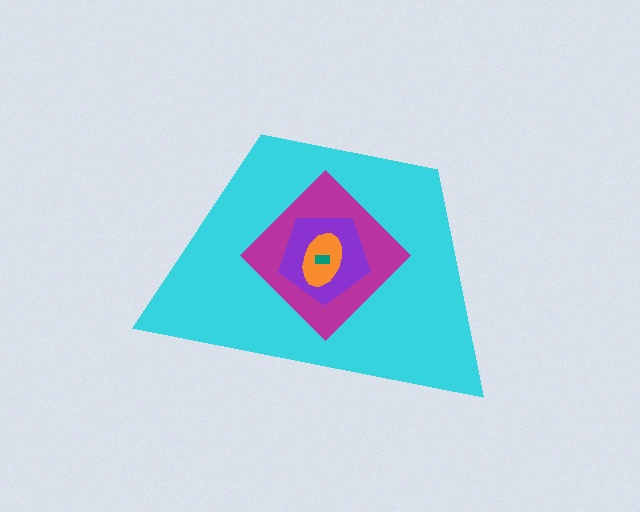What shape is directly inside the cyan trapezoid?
The magenta diamond.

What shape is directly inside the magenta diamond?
The purple pentagon.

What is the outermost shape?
The cyan trapezoid.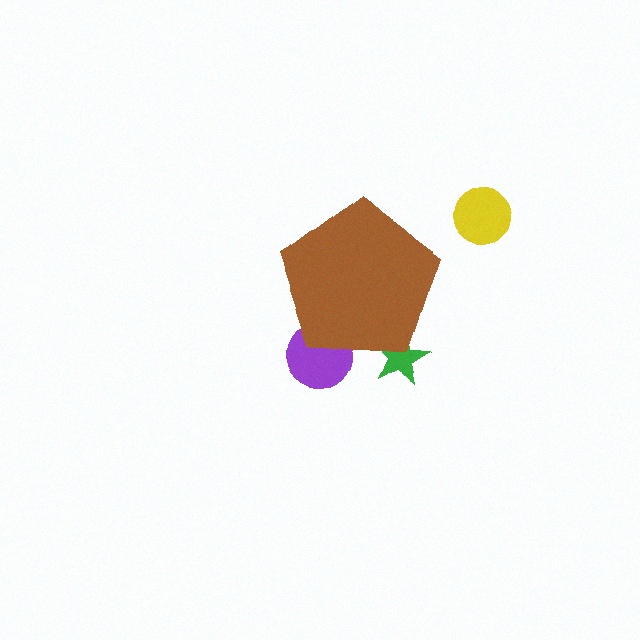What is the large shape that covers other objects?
A brown pentagon.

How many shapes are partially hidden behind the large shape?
2 shapes are partially hidden.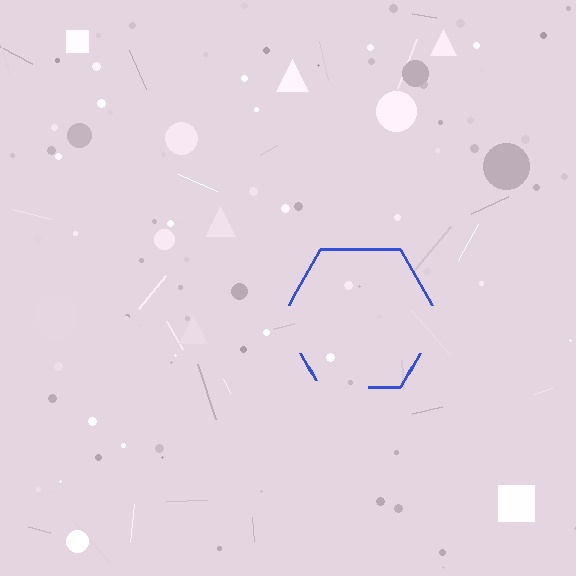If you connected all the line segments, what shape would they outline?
They would outline a hexagon.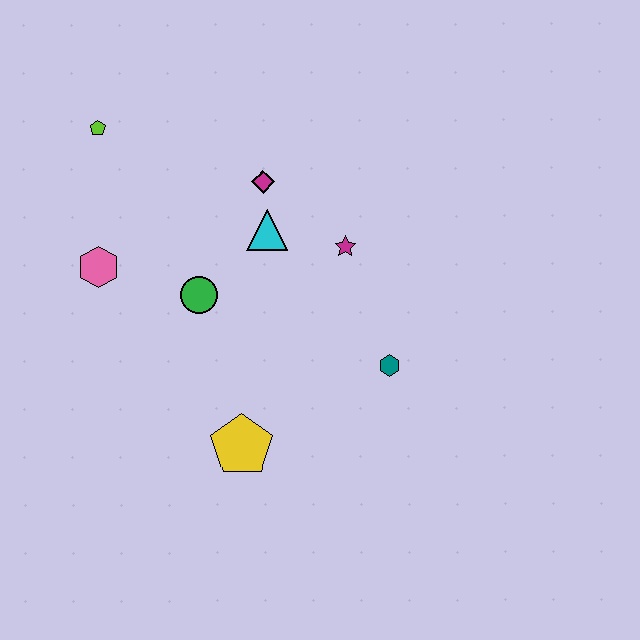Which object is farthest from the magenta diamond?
The yellow pentagon is farthest from the magenta diamond.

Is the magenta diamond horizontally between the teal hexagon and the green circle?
Yes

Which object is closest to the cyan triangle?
The magenta diamond is closest to the cyan triangle.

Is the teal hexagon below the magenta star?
Yes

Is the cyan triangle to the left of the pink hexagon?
No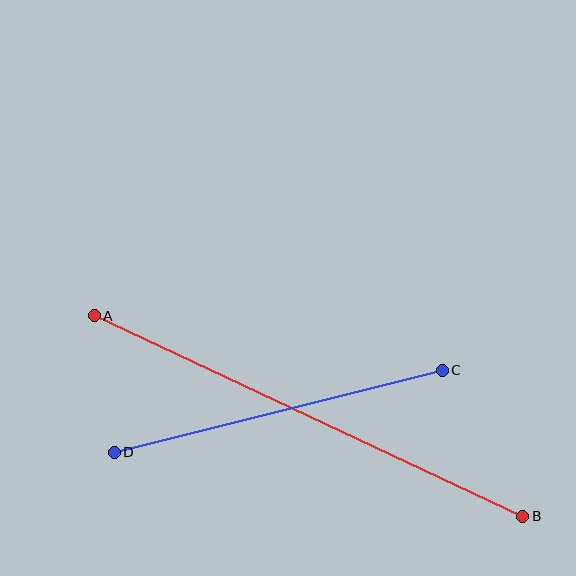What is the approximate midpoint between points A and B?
The midpoint is at approximately (309, 416) pixels.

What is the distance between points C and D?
The distance is approximately 338 pixels.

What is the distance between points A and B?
The distance is approximately 473 pixels.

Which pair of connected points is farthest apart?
Points A and B are farthest apart.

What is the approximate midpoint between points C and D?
The midpoint is at approximately (278, 411) pixels.